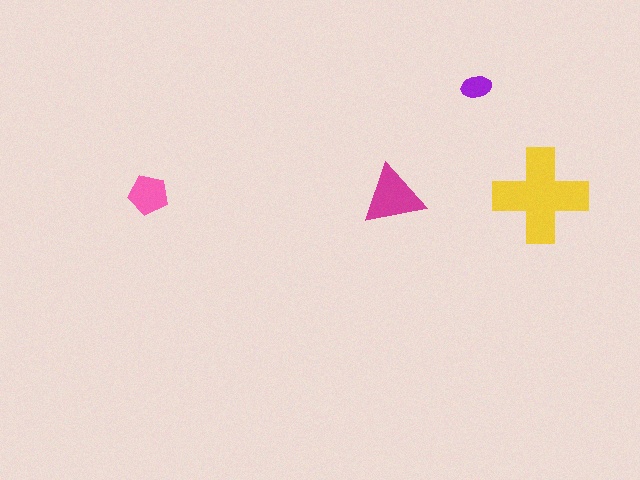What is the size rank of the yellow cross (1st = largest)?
1st.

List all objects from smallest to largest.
The purple ellipse, the pink pentagon, the magenta triangle, the yellow cross.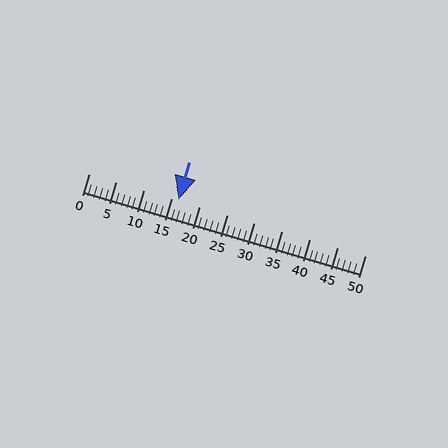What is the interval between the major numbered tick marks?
The major tick marks are spaced 5 units apart.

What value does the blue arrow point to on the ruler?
The blue arrow points to approximately 16.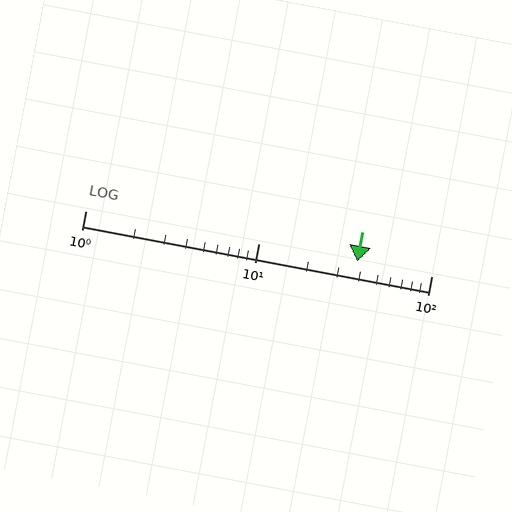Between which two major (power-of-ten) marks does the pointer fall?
The pointer is between 10 and 100.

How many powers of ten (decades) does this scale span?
The scale spans 2 decades, from 1 to 100.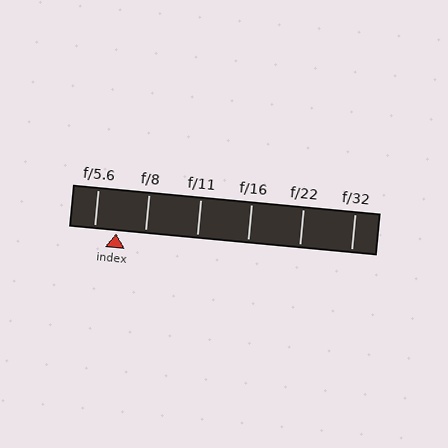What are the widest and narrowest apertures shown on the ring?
The widest aperture shown is f/5.6 and the narrowest is f/32.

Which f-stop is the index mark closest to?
The index mark is closest to f/5.6.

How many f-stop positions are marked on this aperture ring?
There are 6 f-stop positions marked.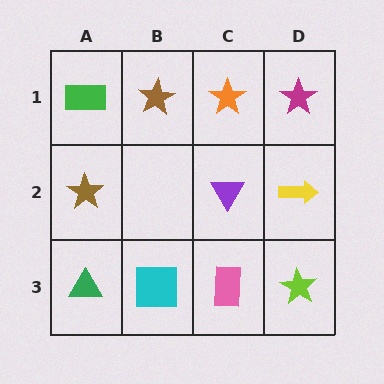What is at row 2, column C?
A purple triangle.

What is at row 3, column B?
A cyan square.